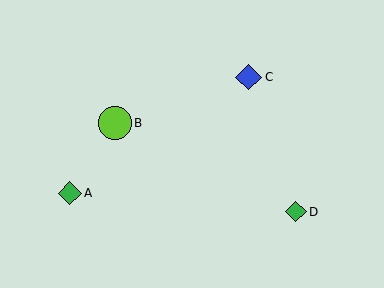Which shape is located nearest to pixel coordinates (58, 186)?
The green diamond (labeled A) at (70, 193) is nearest to that location.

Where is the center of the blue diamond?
The center of the blue diamond is at (249, 77).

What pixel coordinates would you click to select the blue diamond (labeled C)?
Click at (249, 77) to select the blue diamond C.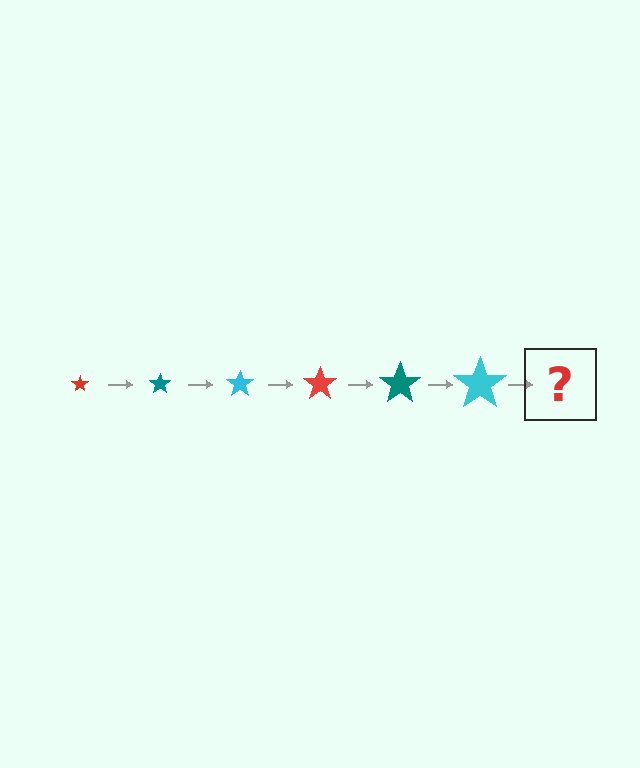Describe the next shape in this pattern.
It should be a red star, larger than the previous one.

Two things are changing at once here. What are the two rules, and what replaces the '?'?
The two rules are that the star grows larger each step and the color cycles through red, teal, and cyan. The '?' should be a red star, larger than the previous one.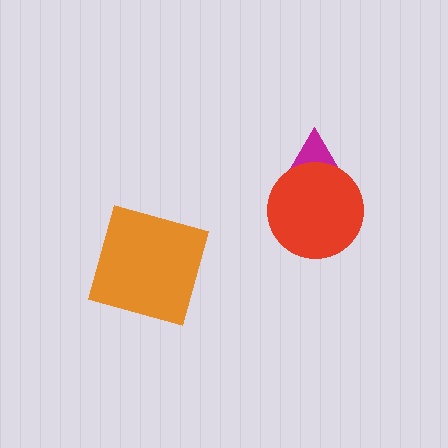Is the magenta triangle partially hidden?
Yes, it is partially covered by another shape.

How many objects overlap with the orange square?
0 objects overlap with the orange square.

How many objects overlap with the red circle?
1 object overlaps with the red circle.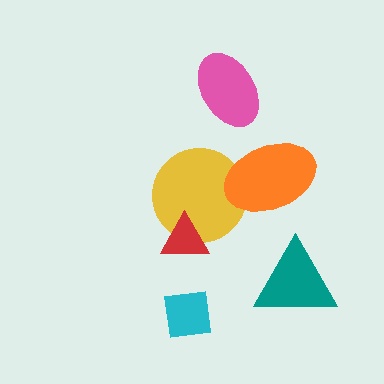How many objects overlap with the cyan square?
0 objects overlap with the cyan square.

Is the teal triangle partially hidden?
No, no other shape covers it.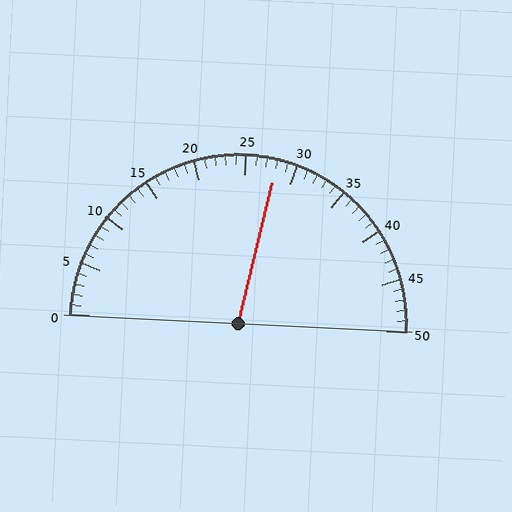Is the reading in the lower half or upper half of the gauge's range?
The reading is in the upper half of the range (0 to 50).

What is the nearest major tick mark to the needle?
The nearest major tick mark is 30.